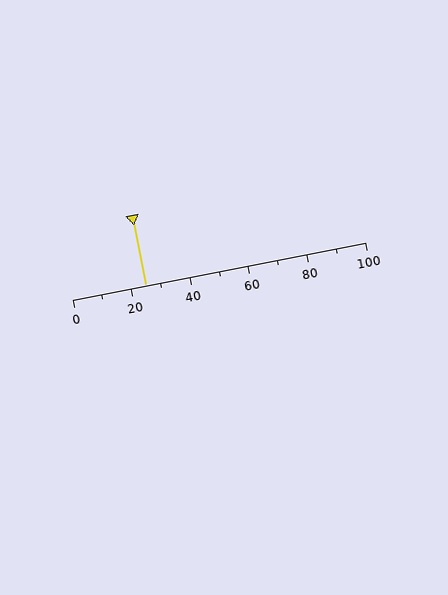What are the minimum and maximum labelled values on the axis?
The axis runs from 0 to 100.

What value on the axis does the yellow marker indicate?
The marker indicates approximately 25.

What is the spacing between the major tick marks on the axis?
The major ticks are spaced 20 apart.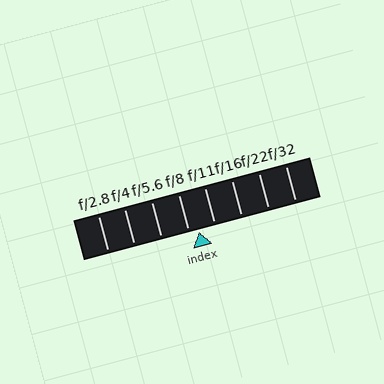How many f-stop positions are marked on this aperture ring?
There are 8 f-stop positions marked.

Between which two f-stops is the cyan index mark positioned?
The index mark is between f/8 and f/11.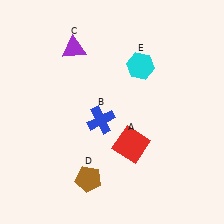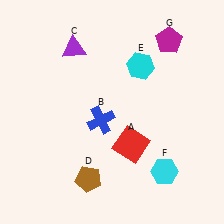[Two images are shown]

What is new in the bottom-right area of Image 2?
A cyan hexagon (F) was added in the bottom-right area of Image 2.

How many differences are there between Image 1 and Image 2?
There are 2 differences between the two images.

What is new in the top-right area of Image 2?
A magenta pentagon (G) was added in the top-right area of Image 2.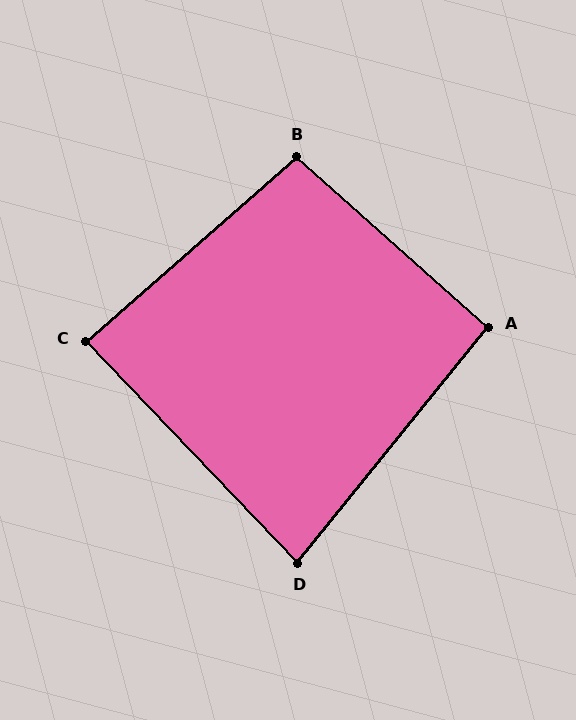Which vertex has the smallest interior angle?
D, at approximately 83 degrees.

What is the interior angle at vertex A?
Approximately 93 degrees (approximately right).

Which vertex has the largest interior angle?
B, at approximately 97 degrees.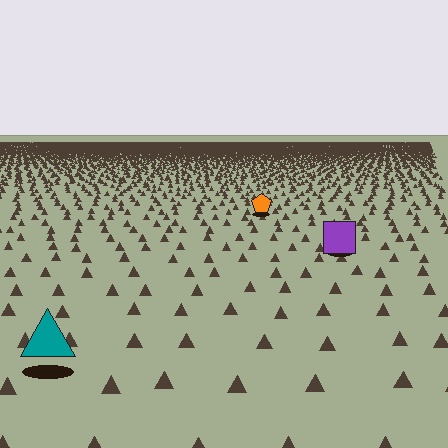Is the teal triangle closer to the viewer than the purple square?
Yes. The teal triangle is closer — you can tell from the texture gradient: the ground texture is coarser near it.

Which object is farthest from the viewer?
The orange pentagon is farthest from the viewer. It appears smaller and the ground texture around it is denser.